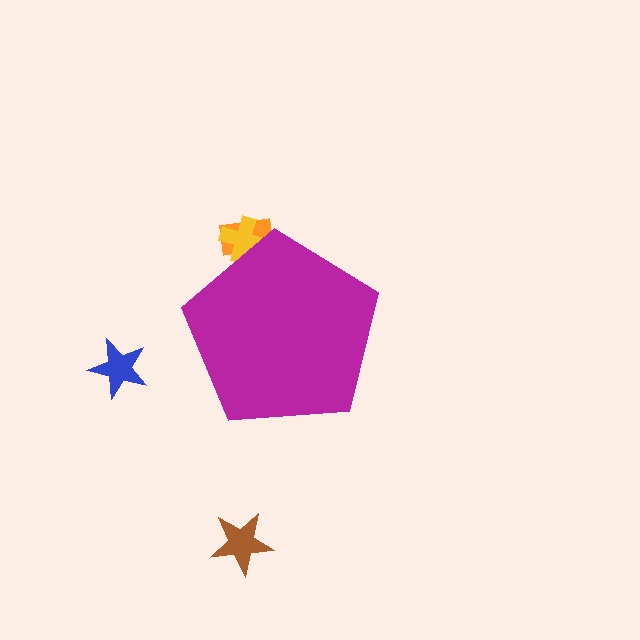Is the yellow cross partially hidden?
Yes, the yellow cross is partially hidden behind the magenta pentagon.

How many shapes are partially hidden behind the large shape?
2 shapes are partially hidden.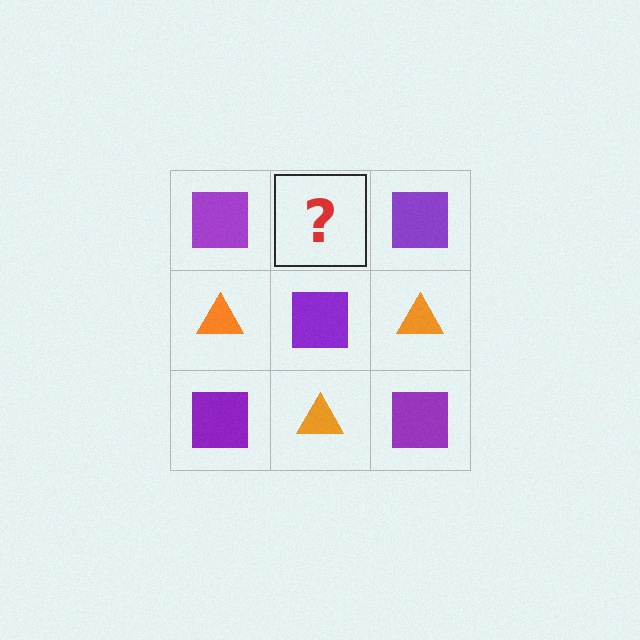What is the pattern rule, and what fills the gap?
The rule is that it alternates purple square and orange triangle in a checkerboard pattern. The gap should be filled with an orange triangle.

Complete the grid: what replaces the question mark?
The question mark should be replaced with an orange triangle.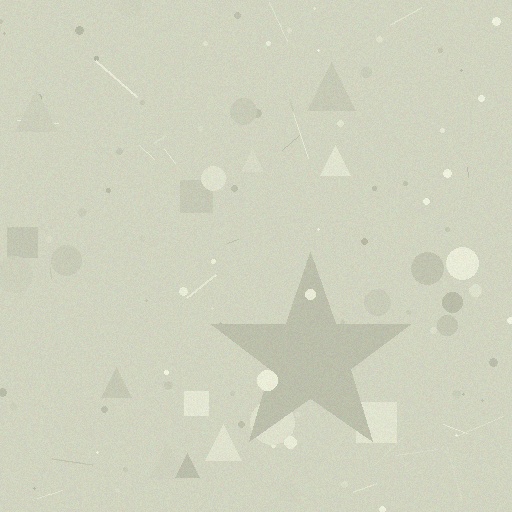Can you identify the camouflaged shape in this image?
The camouflaged shape is a star.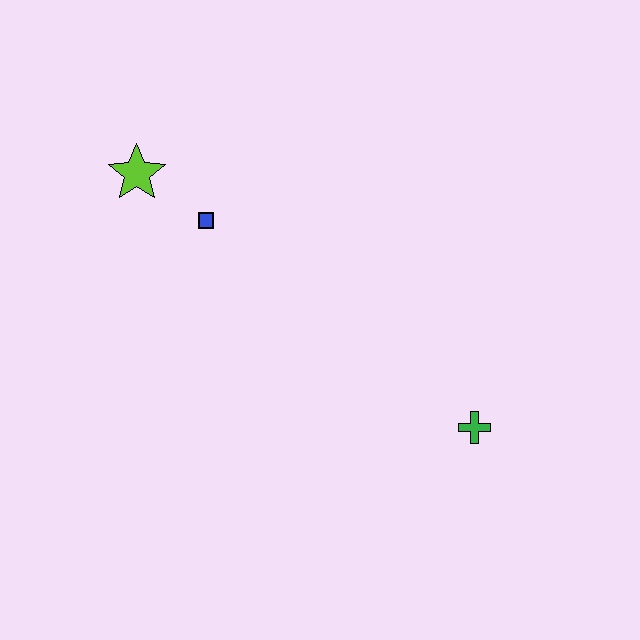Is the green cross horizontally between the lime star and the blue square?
No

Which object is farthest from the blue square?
The green cross is farthest from the blue square.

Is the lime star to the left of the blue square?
Yes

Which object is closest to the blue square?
The lime star is closest to the blue square.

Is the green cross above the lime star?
No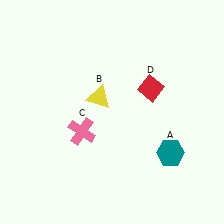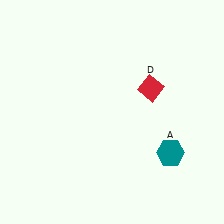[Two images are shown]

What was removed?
The yellow triangle (B), the pink cross (C) were removed in Image 2.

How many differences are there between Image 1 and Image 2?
There are 2 differences between the two images.